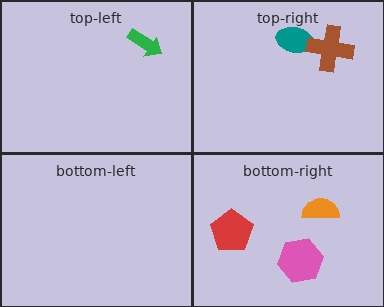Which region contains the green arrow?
The top-left region.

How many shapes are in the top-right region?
2.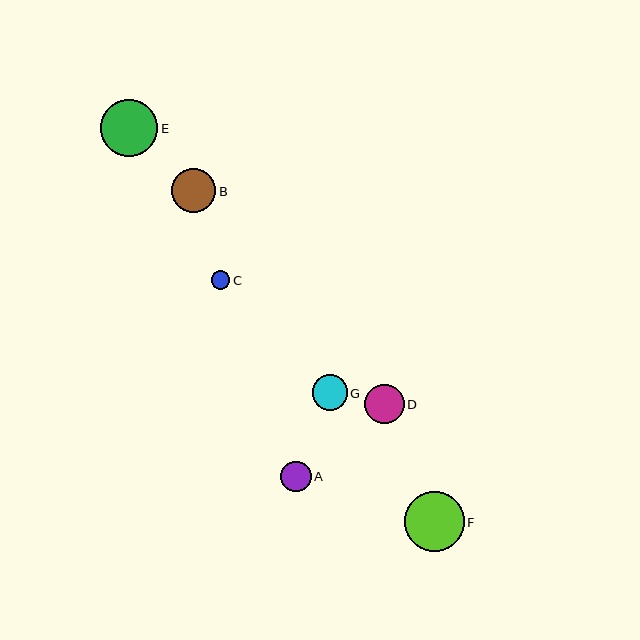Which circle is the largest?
Circle F is the largest with a size of approximately 60 pixels.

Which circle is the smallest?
Circle C is the smallest with a size of approximately 18 pixels.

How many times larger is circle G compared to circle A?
Circle G is approximately 1.2 times the size of circle A.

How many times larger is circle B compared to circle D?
Circle B is approximately 1.1 times the size of circle D.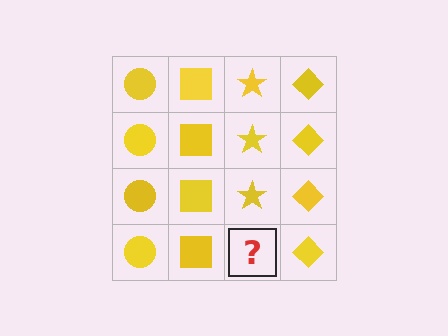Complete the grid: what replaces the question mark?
The question mark should be replaced with a yellow star.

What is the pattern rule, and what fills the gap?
The rule is that each column has a consistent shape. The gap should be filled with a yellow star.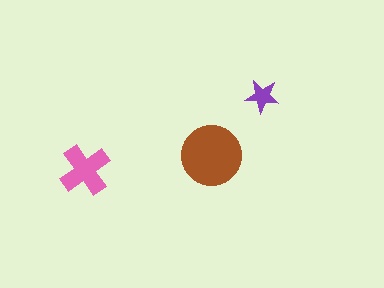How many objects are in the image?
There are 3 objects in the image.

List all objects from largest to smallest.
The brown circle, the pink cross, the purple star.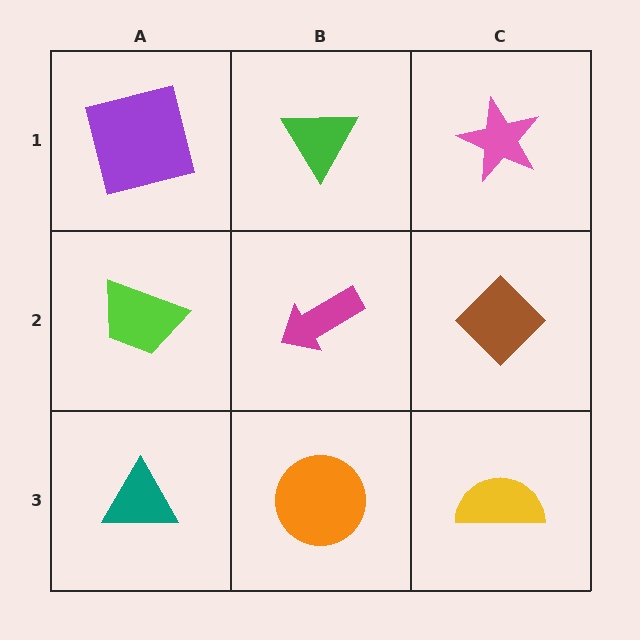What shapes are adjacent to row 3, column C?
A brown diamond (row 2, column C), an orange circle (row 3, column B).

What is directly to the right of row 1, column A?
A green triangle.